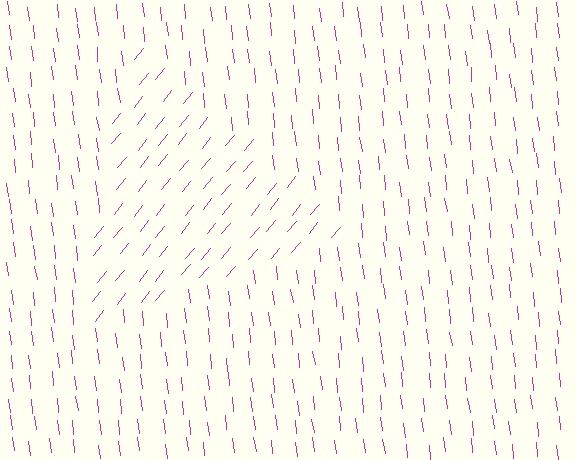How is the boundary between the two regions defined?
The boundary is defined purely by a change in line orientation (approximately 45 degrees difference). All lines are the same color and thickness.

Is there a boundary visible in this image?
Yes, there is a texture boundary formed by a change in line orientation.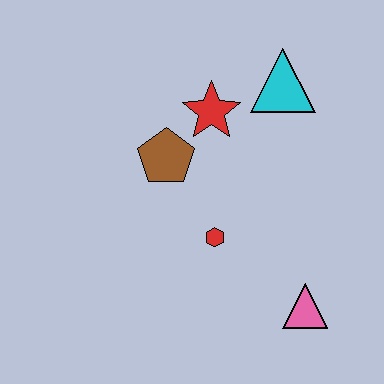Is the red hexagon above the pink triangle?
Yes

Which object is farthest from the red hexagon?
The cyan triangle is farthest from the red hexagon.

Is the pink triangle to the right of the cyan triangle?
Yes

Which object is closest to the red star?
The brown pentagon is closest to the red star.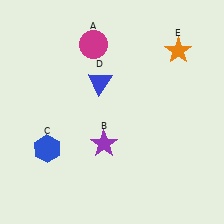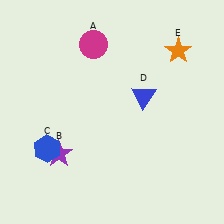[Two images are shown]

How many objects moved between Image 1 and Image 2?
2 objects moved between the two images.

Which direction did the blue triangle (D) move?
The blue triangle (D) moved right.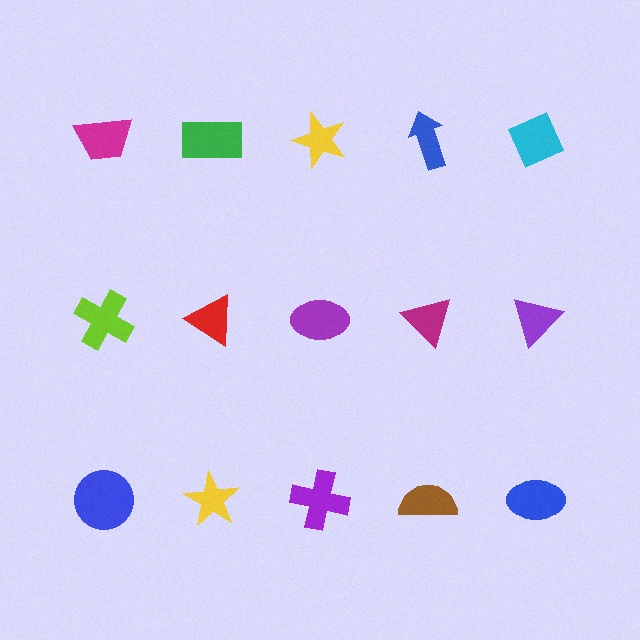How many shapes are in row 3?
5 shapes.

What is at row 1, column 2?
A green rectangle.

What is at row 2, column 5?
A purple triangle.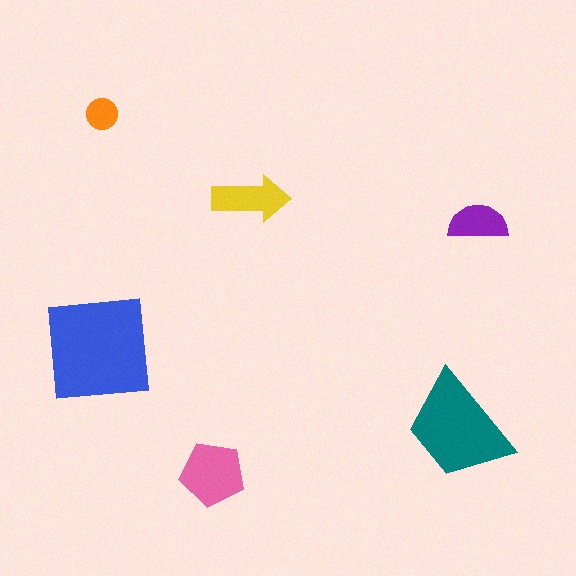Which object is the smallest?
The orange circle.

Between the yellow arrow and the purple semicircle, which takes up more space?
The yellow arrow.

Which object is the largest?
The blue square.